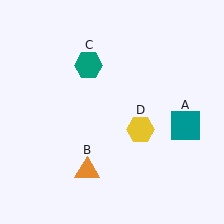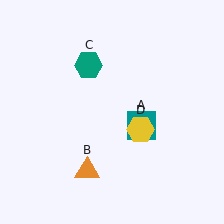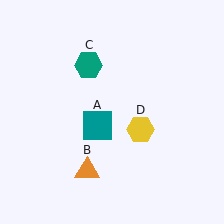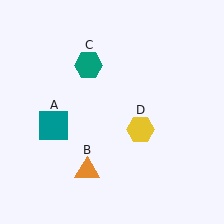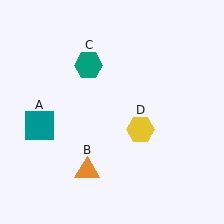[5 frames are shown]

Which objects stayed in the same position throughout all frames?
Orange triangle (object B) and teal hexagon (object C) and yellow hexagon (object D) remained stationary.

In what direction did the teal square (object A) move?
The teal square (object A) moved left.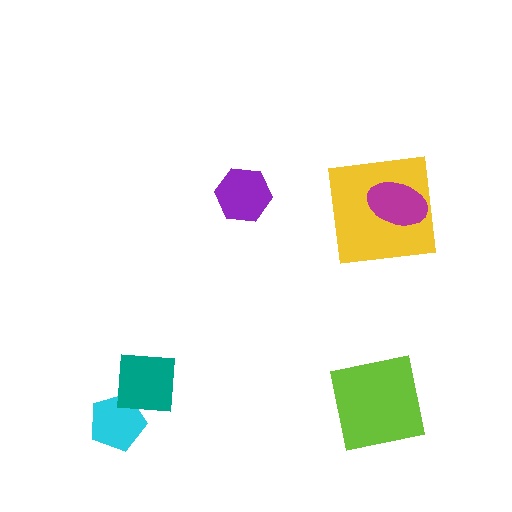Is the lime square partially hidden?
No, no other shape covers it.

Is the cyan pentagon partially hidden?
Yes, it is partially covered by another shape.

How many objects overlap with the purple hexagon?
0 objects overlap with the purple hexagon.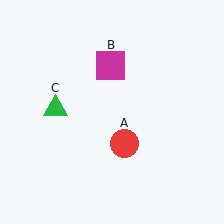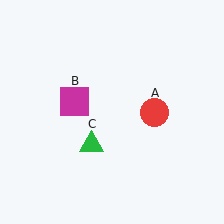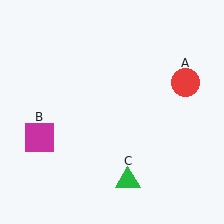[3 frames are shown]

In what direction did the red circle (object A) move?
The red circle (object A) moved up and to the right.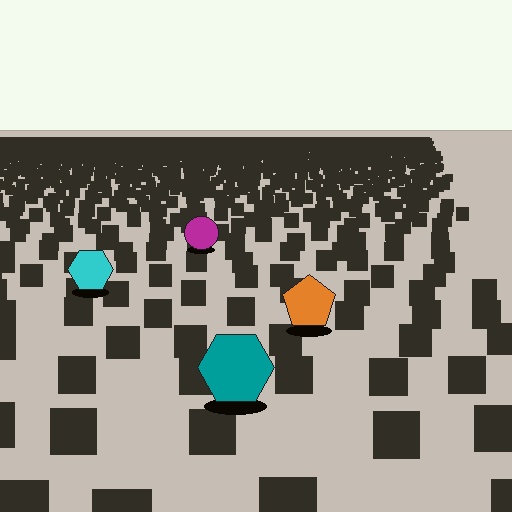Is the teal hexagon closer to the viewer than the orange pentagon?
Yes. The teal hexagon is closer — you can tell from the texture gradient: the ground texture is coarser near it.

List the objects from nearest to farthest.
From nearest to farthest: the teal hexagon, the orange pentagon, the cyan hexagon, the magenta circle.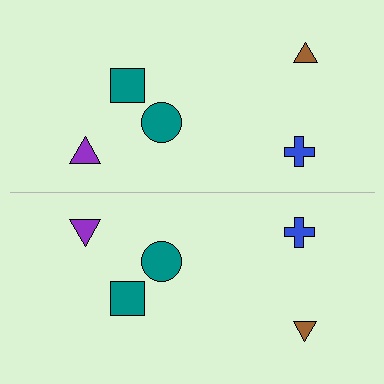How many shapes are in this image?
There are 10 shapes in this image.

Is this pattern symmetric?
Yes, this pattern has bilateral (reflection) symmetry.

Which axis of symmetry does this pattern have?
The pattern has a horizontal axis of symmetry running through the center of the image.